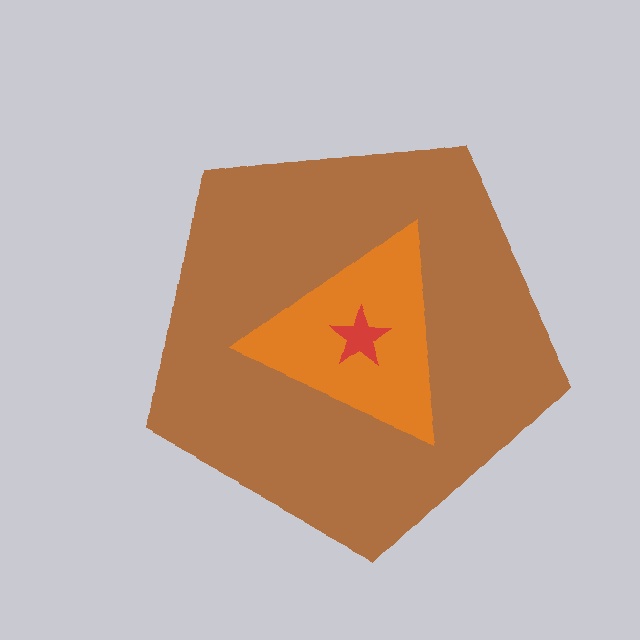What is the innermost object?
The red star.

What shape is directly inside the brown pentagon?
The orange triangle.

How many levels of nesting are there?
3.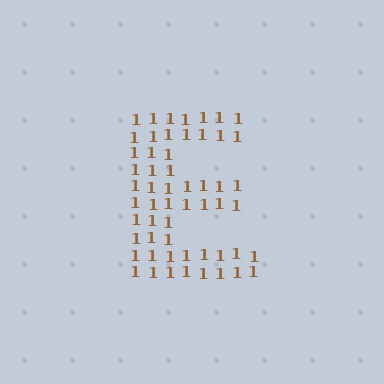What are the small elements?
The small elements are digit 1's.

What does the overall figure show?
The overall figure shows the letter E.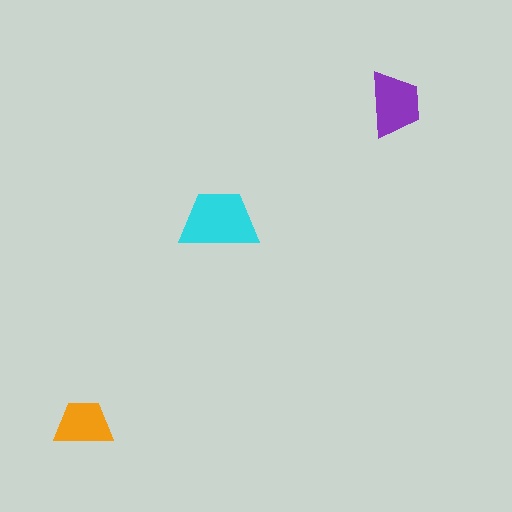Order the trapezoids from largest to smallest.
the cyan one, the purple one, the orange one.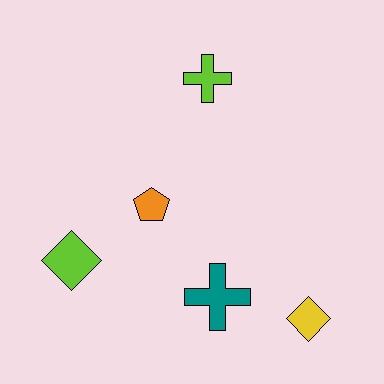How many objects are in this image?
There are 5 objects.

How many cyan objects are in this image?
There are no cyan objects.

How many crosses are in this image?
There are 2 crosses.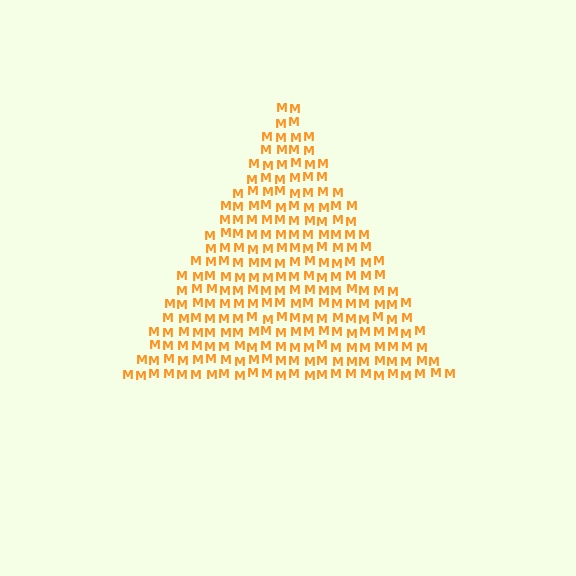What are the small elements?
The small elements are letter M's.